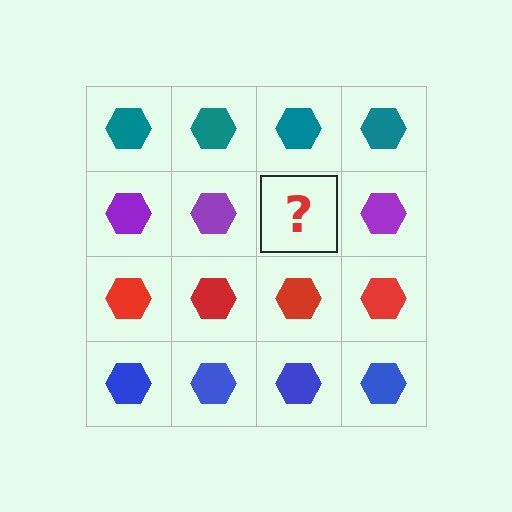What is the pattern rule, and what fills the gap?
The rule is that each row has a consistent color. The gap should be filled with a purple hexagon.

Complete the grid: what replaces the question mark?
The question mark should be replaced with a purple hexagon.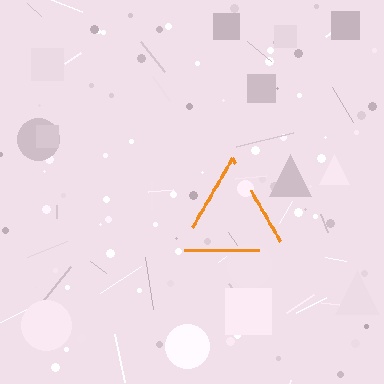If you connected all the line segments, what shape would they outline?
They would outline a triangle.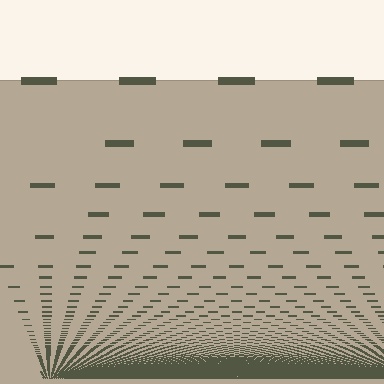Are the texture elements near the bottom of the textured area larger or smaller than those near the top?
Smaller. The gradient is inverted — elements near the bottom are smaller and denser.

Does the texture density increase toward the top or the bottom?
Density increases toward the bottom.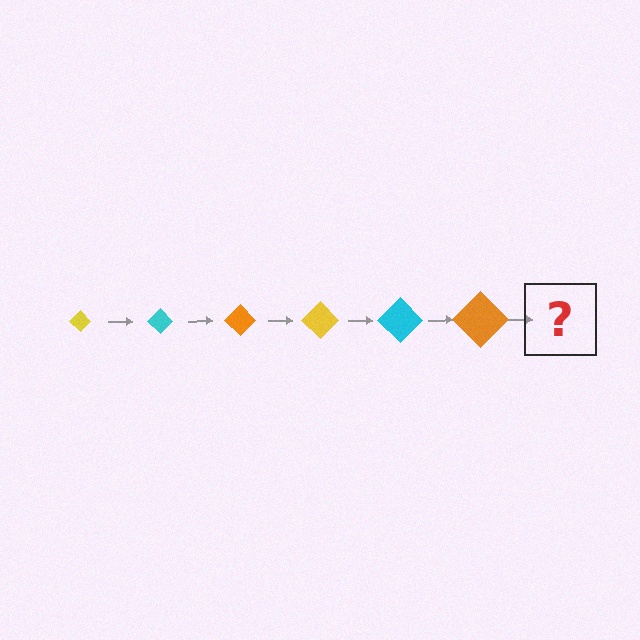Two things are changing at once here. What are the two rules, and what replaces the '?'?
The two rules are that the diamond grows larger each step and the color cycles through yellow, cyan, and orange. The '?' should be a yellow diamond, larger than the previous one.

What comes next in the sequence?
The next element should be a yellow diamond, larger than the previous one.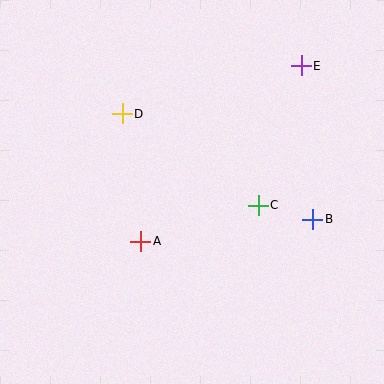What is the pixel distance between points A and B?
The distance between A and B is 174 pixels.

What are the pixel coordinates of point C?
Point C is at (258, 205).